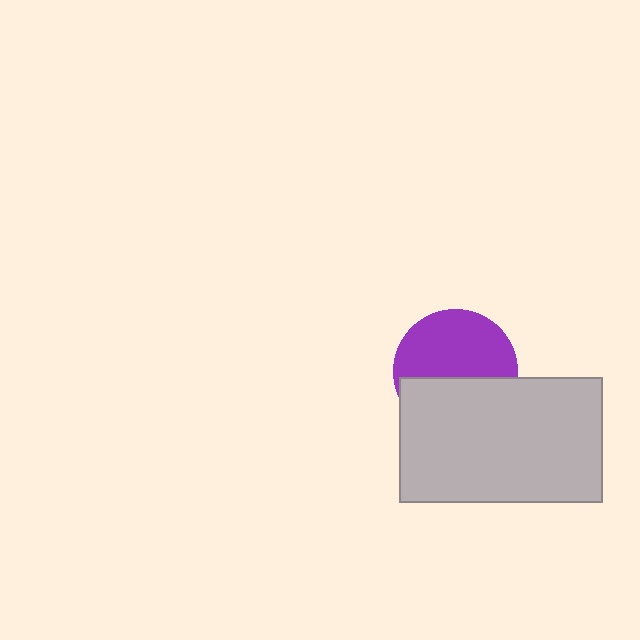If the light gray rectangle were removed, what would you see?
You would see the complete purple circle.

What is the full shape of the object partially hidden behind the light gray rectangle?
The partially hidden object is a purple circle.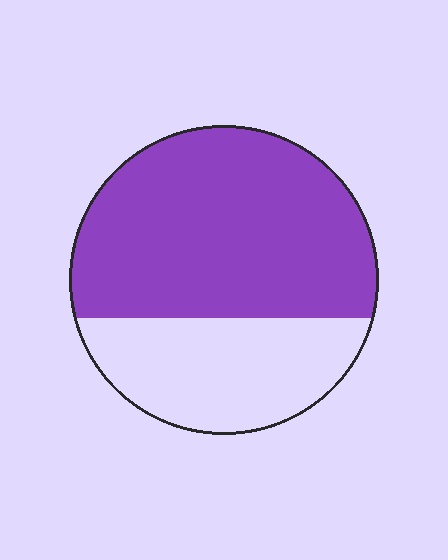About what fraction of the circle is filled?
About two thirds (2/3).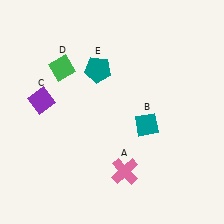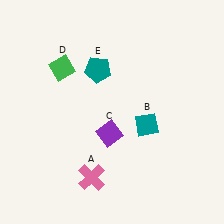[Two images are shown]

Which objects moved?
The objects that moved are: the pink cross (A), the purple diamond (C).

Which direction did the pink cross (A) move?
The pink cross (A) moved left.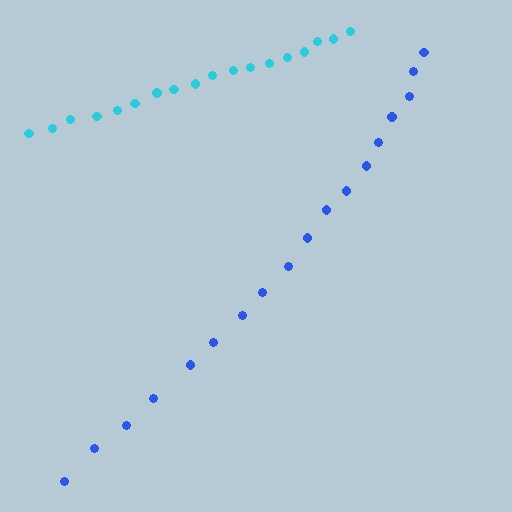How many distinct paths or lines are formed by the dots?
There are 2 distinct paths.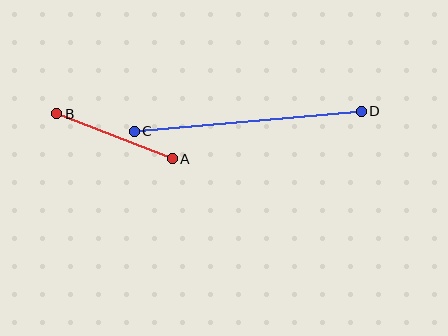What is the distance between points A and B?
The distance is approximately 124 pixels.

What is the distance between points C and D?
The distance is approximately 228 pixels.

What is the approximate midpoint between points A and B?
The midpoint is at approximately (115, 136) pixels.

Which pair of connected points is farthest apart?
Points C and D are farthest apart.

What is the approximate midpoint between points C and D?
The midpoint is at approximately (248, 121) pixels.